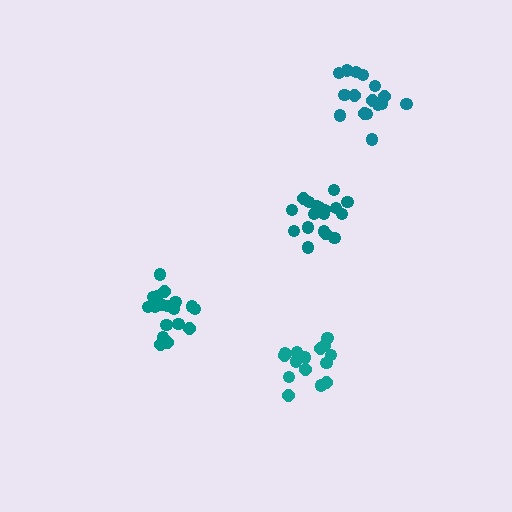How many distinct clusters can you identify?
There are 4 distinct clusters.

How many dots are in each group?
Group 1: 16 dots, Group 2: 19 dots, Group 3: 16 dots, Group 4: 18 dots (69 total).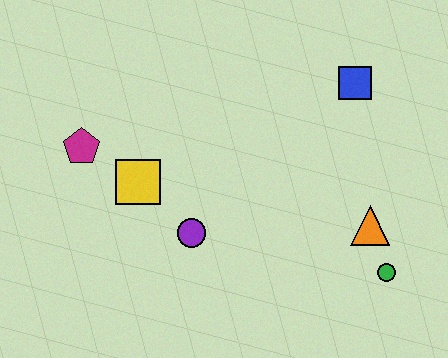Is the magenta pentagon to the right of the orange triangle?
No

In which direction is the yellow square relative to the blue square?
The yellow square is to the left of the blue square.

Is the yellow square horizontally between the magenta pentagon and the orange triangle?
Yes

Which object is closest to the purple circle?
The yellow square is closest to the purple circle.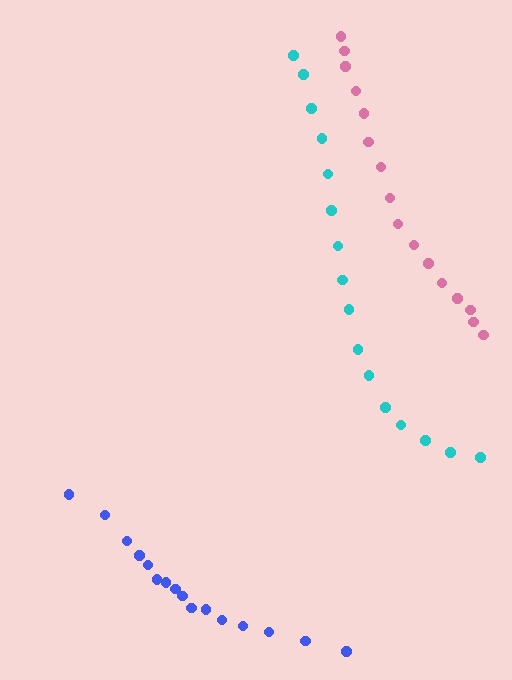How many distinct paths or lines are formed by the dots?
There are 3 distinct paths.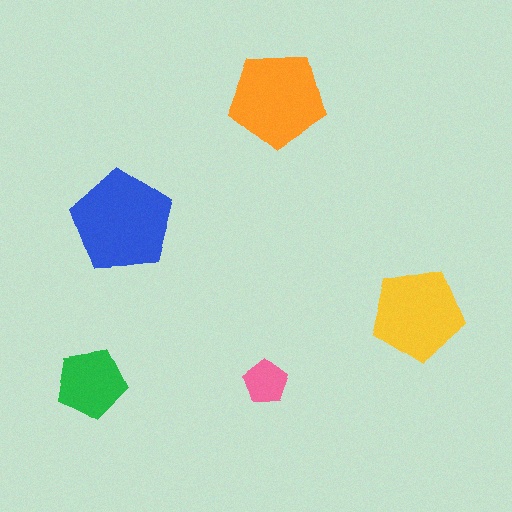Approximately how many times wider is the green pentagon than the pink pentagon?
About 1.5 times wider.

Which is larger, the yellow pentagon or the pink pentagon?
The yellow one.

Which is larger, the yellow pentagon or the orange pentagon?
The orange one.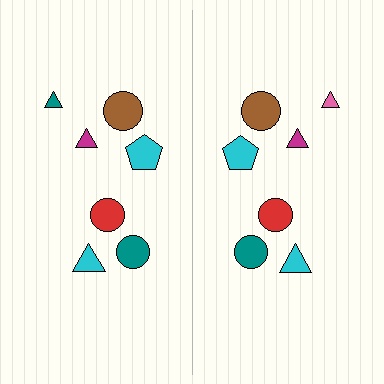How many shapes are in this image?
There are 14 shapes in this image.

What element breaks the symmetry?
The pink triangle on the right side breaks the symmetry — its mirror counterpart is teal.